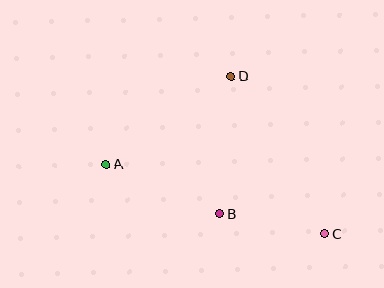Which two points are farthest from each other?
Points A and C are farthest from each other.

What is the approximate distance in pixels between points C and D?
The distance between C and D is approximately 183 pixels.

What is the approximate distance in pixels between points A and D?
The distance between A and D is approximately 153 pixels.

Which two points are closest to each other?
Points B and C are closest to each other.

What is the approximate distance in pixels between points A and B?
The distance between A and B is approximately 123 pixels.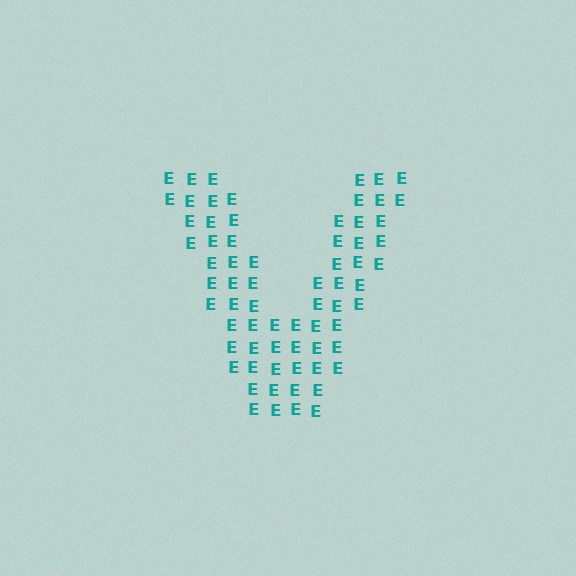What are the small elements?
The small elements are letter E's.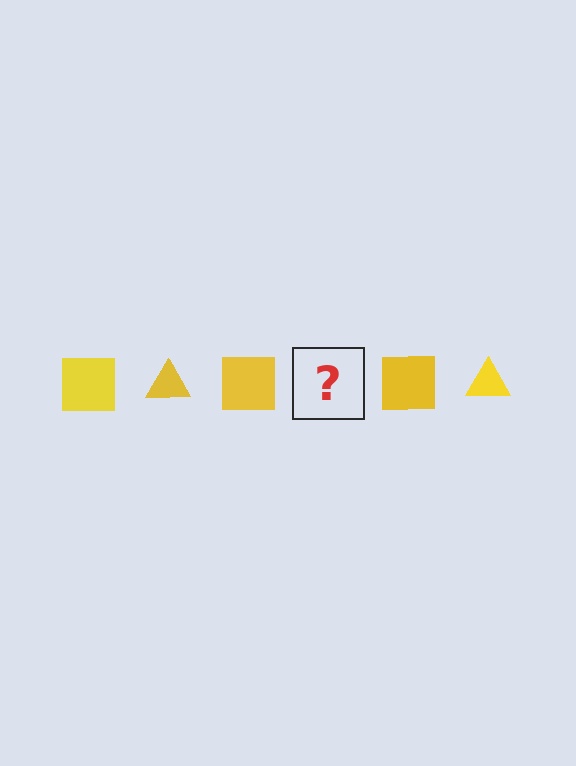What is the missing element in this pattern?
The missing element is a yellow triangle.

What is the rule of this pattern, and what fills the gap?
The rule is that the pattern cycles through square, triangle shapes in yellow. The gap should be filled with a yellow triangle.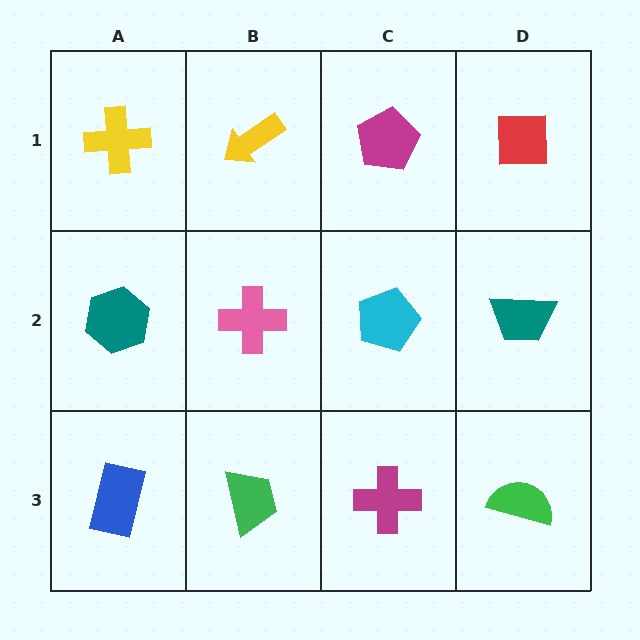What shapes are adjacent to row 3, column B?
A pink cross (row 2, column B), a blue rectangle (row 3, column A), a magenta cross (row 3, column C).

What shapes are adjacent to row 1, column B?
A pink cross (row 2, column B), a yellow cross (row 1, column A), a magenta pentagon (row 1, column C).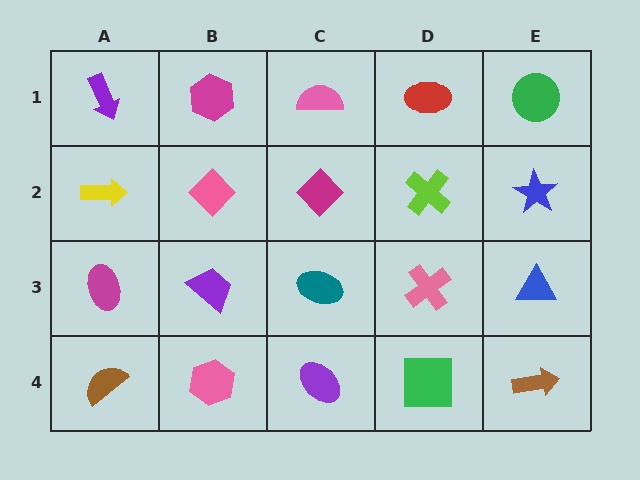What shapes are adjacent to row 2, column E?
A green circle (row 1, column E), a blue triangle (row 3, column E), a lime cross (row 2, column D).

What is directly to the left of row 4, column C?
A pink hexagon.